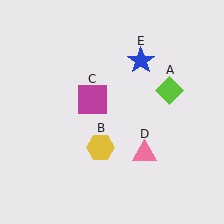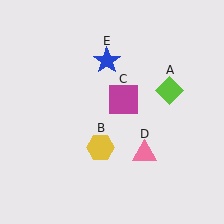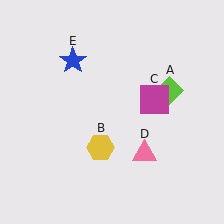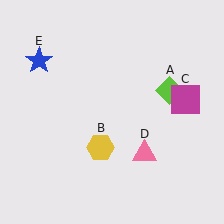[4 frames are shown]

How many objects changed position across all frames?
2 objects changed position: magenta square (object C), blue star (object E).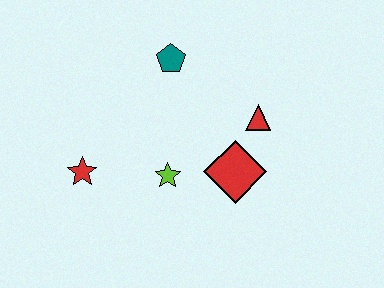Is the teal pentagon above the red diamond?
Yes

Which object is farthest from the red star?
The red triangle is farthest from the red star.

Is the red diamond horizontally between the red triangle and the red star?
Yes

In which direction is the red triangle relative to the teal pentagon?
The red triangle is to the right of the teal pentagon.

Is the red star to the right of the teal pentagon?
No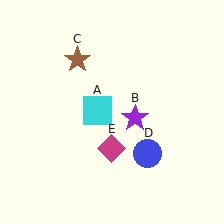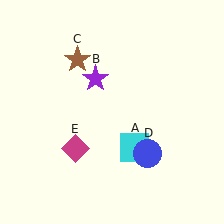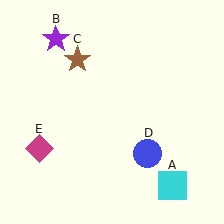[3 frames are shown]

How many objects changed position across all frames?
3 objects changed position: cyan square (object A), purple star (object B), magenta diamond (object E).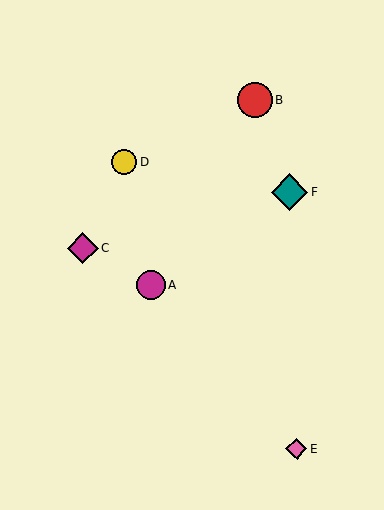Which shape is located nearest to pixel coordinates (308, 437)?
The pink diamond (labeled E) at (297, 449) is nearest to that location.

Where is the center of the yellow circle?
The center of the yellow circle is at (124, 162).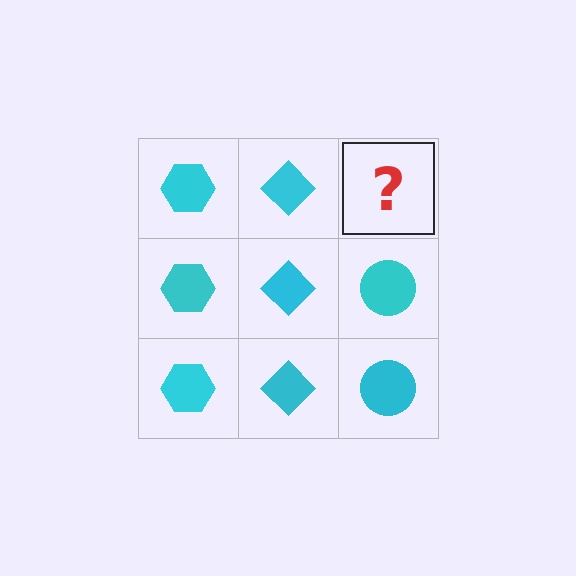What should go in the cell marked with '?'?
The missing cell should contain a cyan circle.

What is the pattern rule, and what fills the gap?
The rule is that each column has a consistent shape. The gap should be filled with a cyan circle.